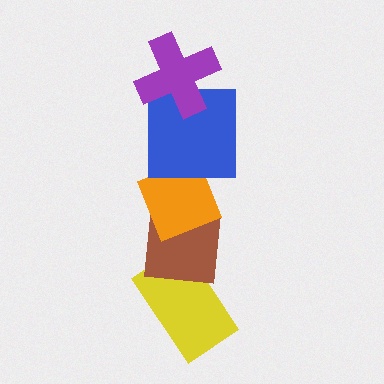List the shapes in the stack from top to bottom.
From top to bottom: the purple cross, the blue square, the orange diamond, the brown square, the yellow rectangle.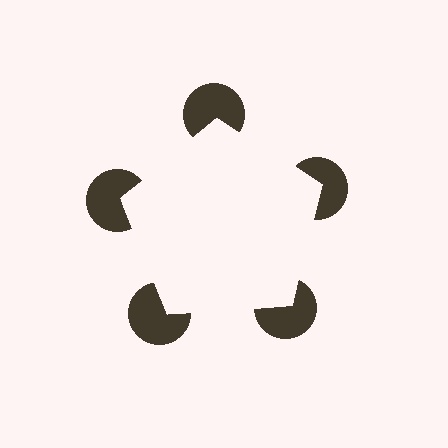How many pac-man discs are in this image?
There are 5 — one at each vertex of the illusory pentagon.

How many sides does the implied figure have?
5 sides.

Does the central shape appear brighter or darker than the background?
It typically appears slightly brighter than the background, even though no actual brightness change is drawn.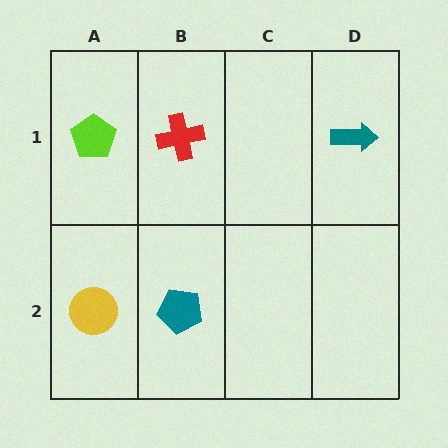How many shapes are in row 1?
3 shapes.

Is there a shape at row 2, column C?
No, that cell is empty.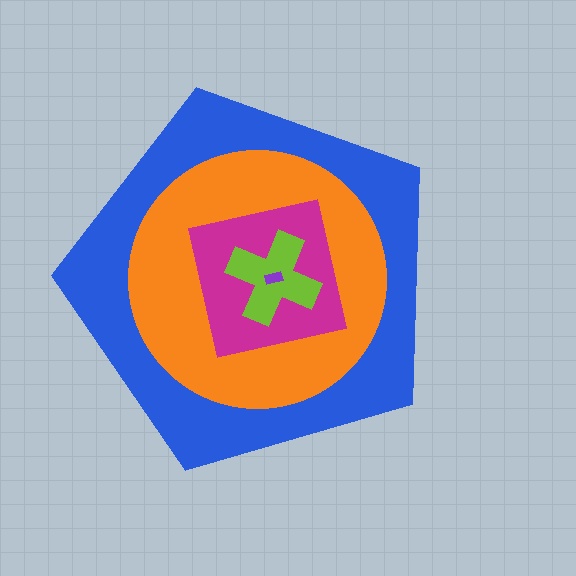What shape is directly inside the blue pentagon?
The orange circle.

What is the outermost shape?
The blue pentagon.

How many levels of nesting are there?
5.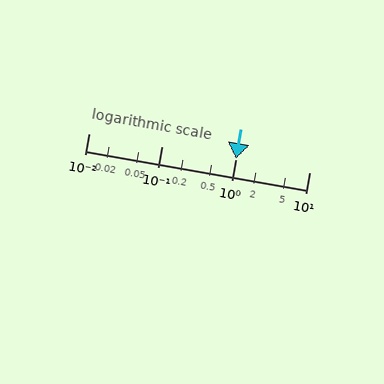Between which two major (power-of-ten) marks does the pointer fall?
The pointer is between 1 and 10.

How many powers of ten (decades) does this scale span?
The scale spans 3 decades, from 0.01 to 10.